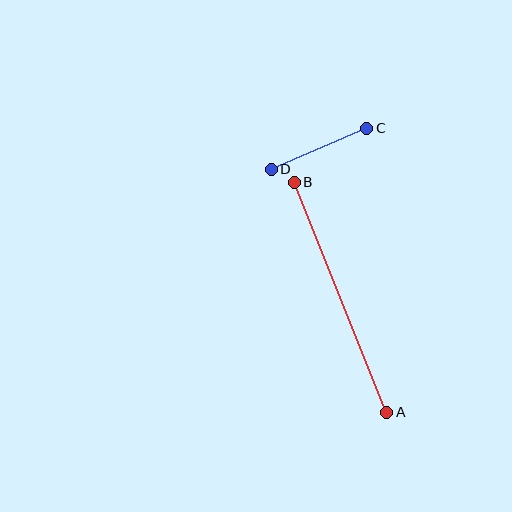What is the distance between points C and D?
The distance is approximately 104 pixels.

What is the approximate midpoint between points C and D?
The midpoint is at approximately (319, 149) pixels.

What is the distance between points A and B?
The distance is approximately 248 pixels.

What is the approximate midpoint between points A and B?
The midpoint is at approximately (340, 297) pixels.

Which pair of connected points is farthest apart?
Points A and B are farthest apart.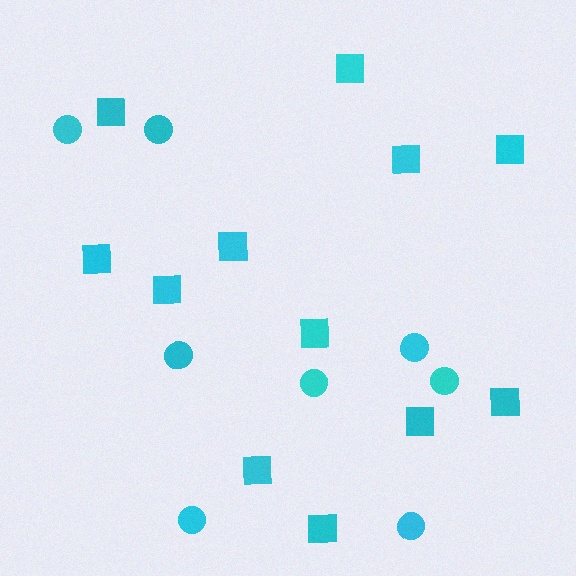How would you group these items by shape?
There are 2 groups: one group of squares (12) and one group of circles (8).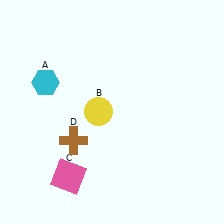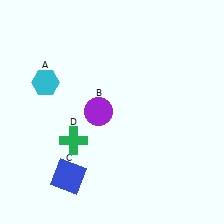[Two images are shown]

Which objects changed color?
B changed from yellow to purple. C changed from pink to blue. D changed from brown to green.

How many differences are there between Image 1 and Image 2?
There are 3 differences between the two images.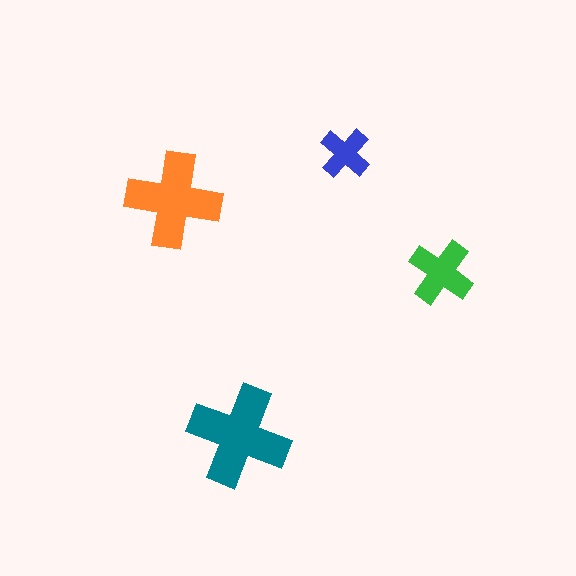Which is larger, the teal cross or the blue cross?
The teal one.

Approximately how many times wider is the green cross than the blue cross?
About 1.5 times wider.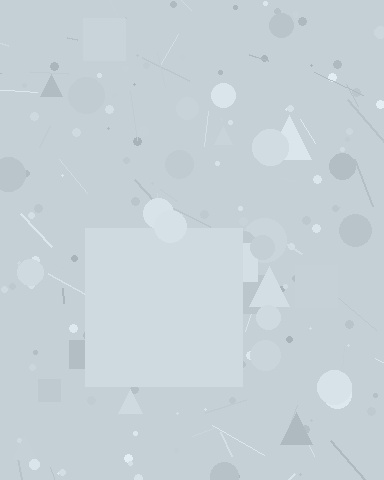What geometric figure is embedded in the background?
A square is embedded in the background.